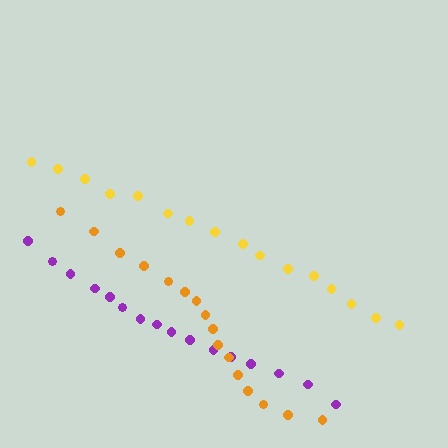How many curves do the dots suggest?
There are 3 distinct paths.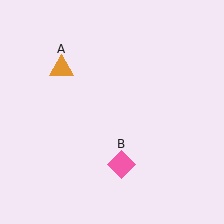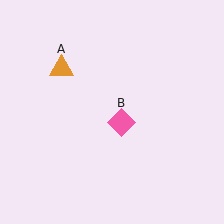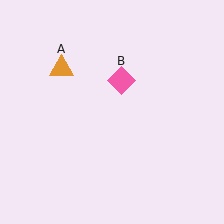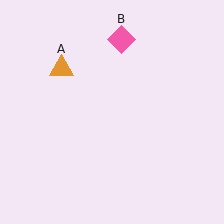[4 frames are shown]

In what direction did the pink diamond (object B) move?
The pink diamond (object B) moved up.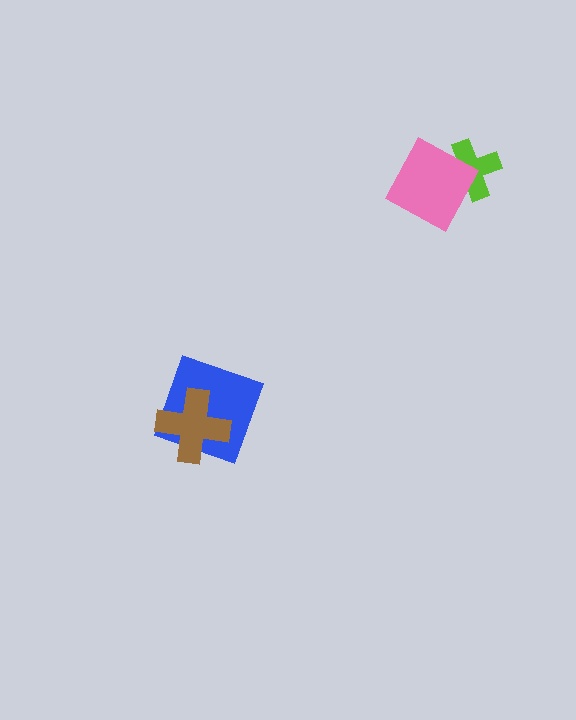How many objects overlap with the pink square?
1 object overlaps with the pink square.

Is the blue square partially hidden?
Yes, it is partially covered by another shape.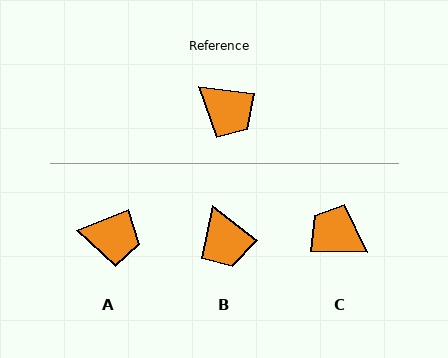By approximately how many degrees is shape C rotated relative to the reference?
Approximately 174 degrees clockwise.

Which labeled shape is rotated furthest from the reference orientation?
C, about 174 degrees away.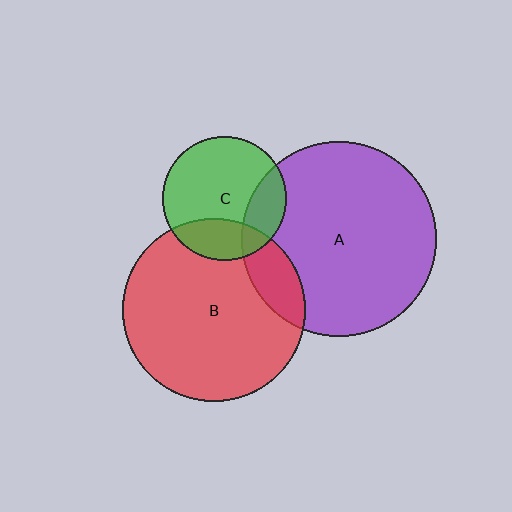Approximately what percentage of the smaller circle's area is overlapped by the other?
Approximately 20%.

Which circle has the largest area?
Circle A (purple).